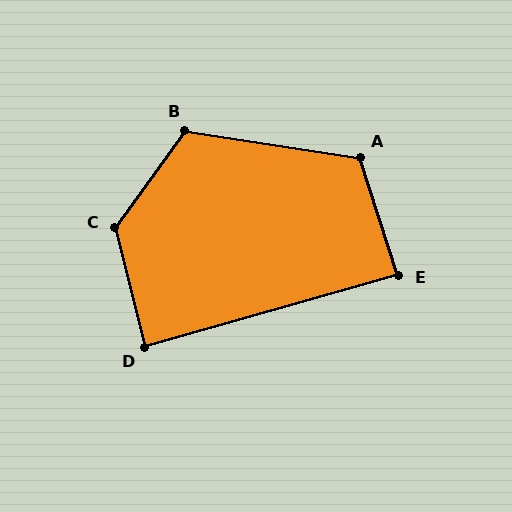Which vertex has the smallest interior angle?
D, at approximately 88 degrees.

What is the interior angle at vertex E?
Approximately 88 degrees (approximately right).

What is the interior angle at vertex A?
Approximately 116 degrees (obtuse).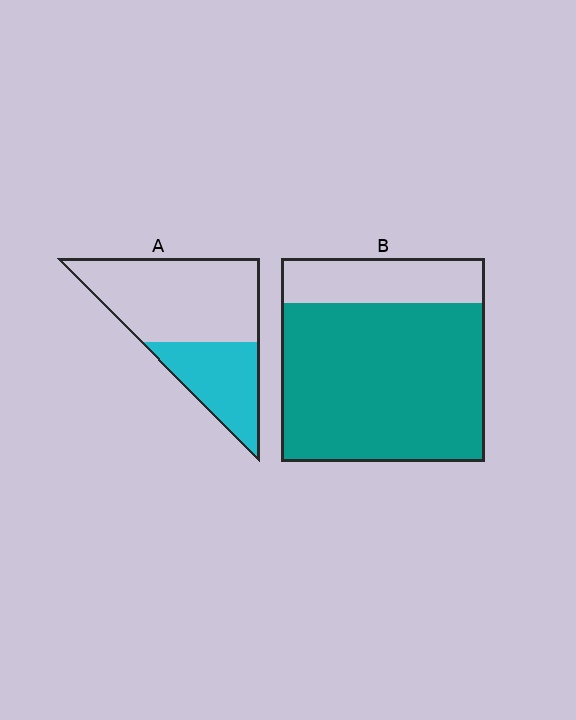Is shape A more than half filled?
No.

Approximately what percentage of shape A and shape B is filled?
A is approximately 35% and B is approximately 80%.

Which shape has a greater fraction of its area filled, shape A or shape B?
Shape B.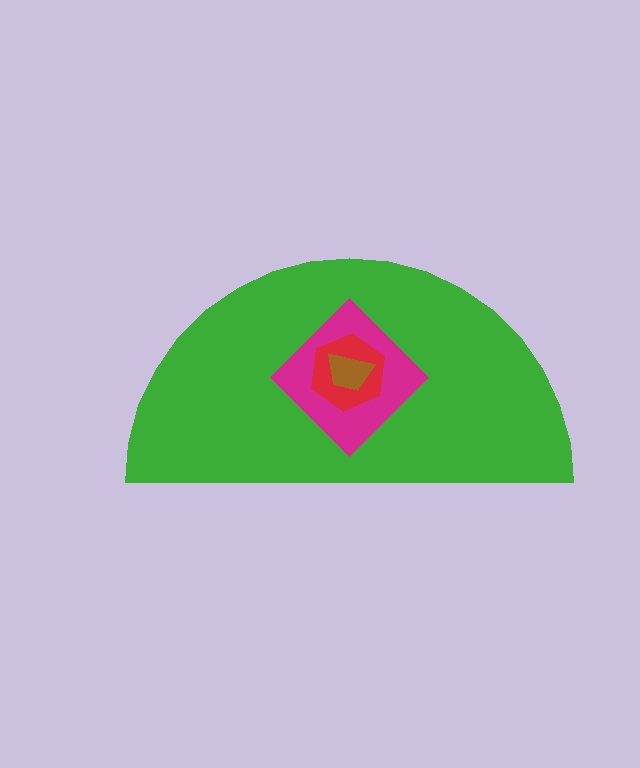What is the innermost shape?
The brown trapezoid.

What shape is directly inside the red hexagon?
The brown trapezoid.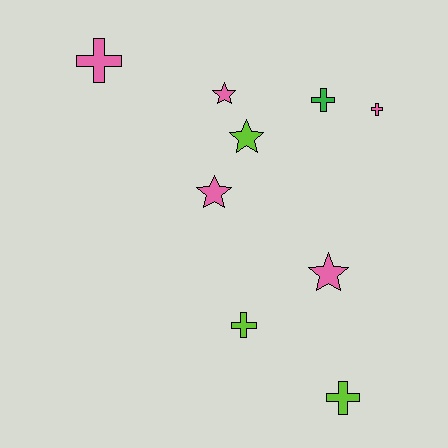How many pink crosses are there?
There are 2 pink crosses.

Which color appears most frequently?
Pink, with 5 objects.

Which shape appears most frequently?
Cross, with 5 objects.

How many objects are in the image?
There are 9 objects.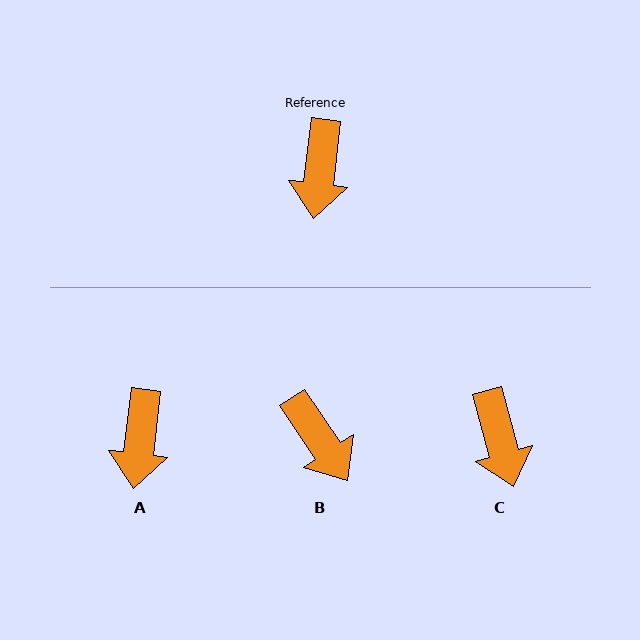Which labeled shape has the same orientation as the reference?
A.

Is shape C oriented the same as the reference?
No, it is off by about 22 degrees.